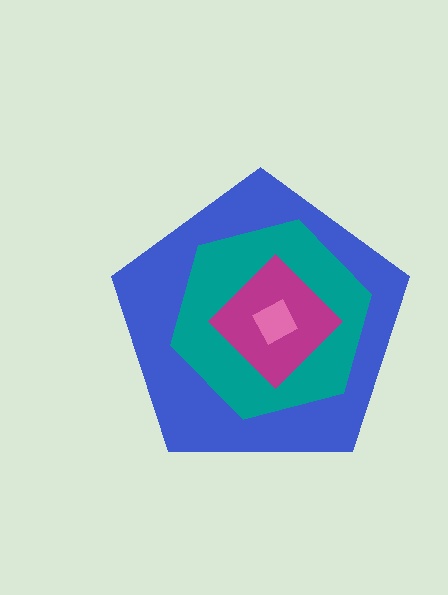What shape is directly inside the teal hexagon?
The magenta diamond.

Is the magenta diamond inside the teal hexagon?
Yes.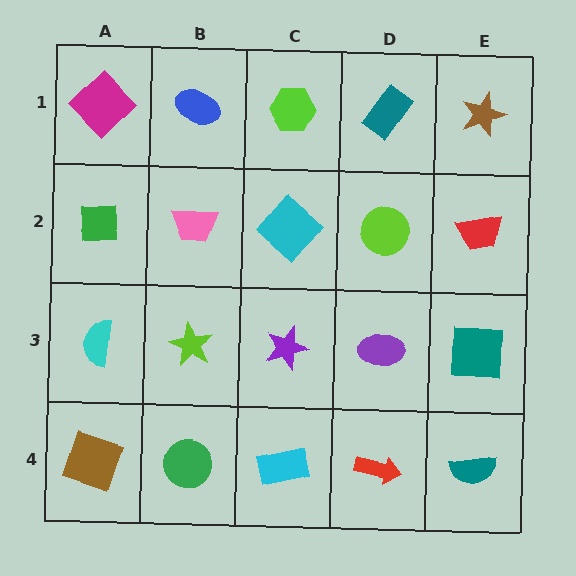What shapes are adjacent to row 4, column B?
A lime star (row 3, column B), a brown square (row 4, column A), a cyan rectangle (row 4, column C).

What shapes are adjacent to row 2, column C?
A lime hexagon (row 1, column C), a purple star (row 3, column C), a pink trapezoid (row 2, column B), a lime circle (row 2, column D).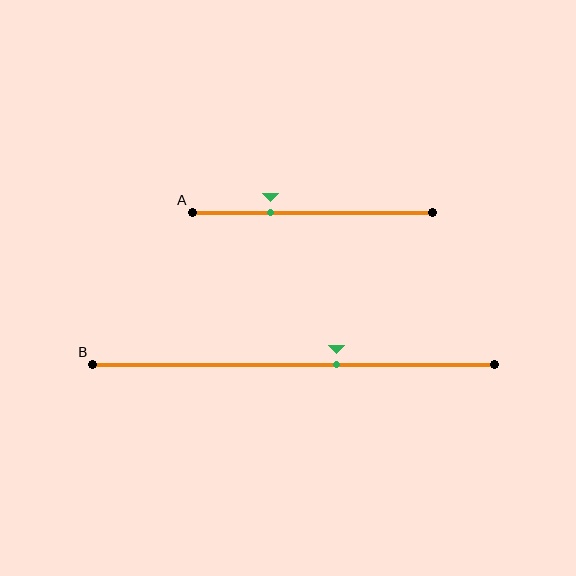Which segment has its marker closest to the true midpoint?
Segment B has its marker closest to the true midpoint.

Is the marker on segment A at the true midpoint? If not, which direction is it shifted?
No, the marker on segment A is shifted to the left by about 17% of the segment length.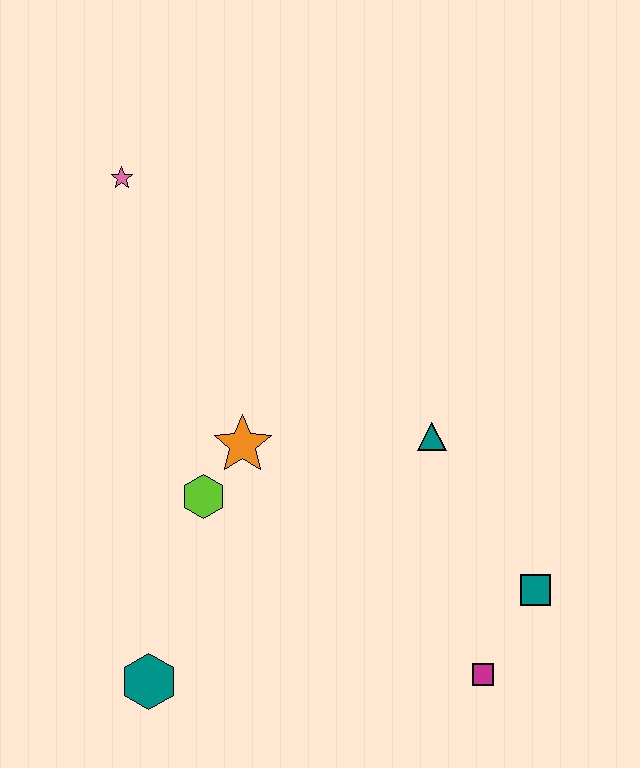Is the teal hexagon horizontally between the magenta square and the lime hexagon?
No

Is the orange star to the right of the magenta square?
No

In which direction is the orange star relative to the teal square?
The orange star is to the left of the teal square.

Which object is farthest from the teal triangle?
The pink star is farthest from the teal triangle.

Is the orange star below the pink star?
Yes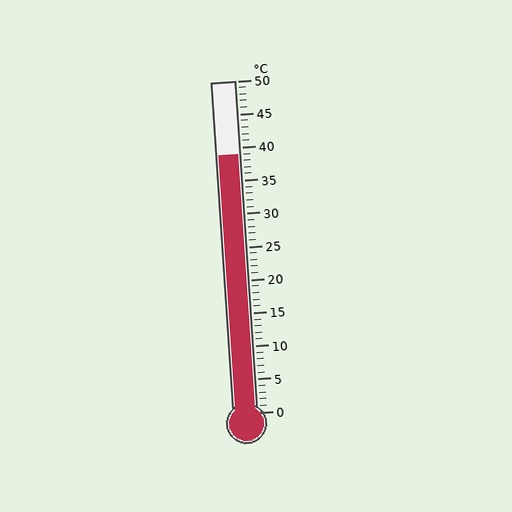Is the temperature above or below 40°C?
The temperature is below 40°C.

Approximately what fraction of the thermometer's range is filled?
The thermometer is filled to approximately 80% of its range.